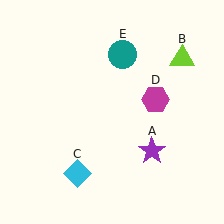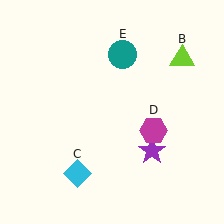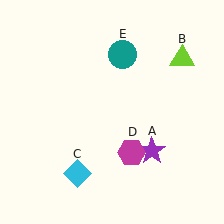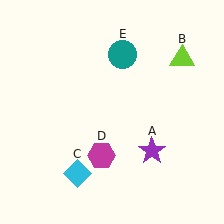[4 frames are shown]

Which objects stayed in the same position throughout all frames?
Purple star (object A) and lime triangle (object B) and cyan diamond (object C) and teal circle (object E) remained stationary.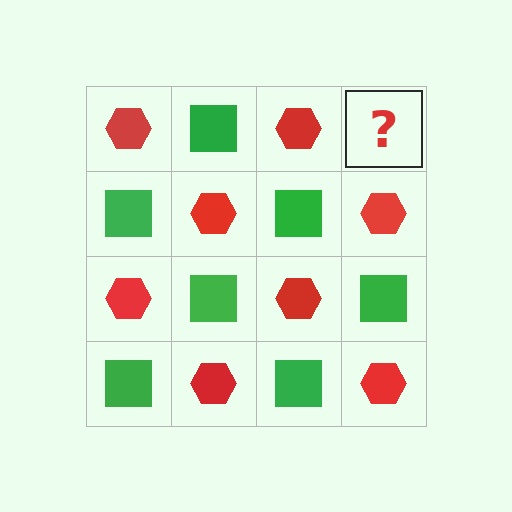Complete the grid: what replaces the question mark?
The question mark should be replaced with a green square.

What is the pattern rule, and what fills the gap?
The rule is that it alternates red hexagon and green square in a checkerboard pattern. The gap should be filled with a green square.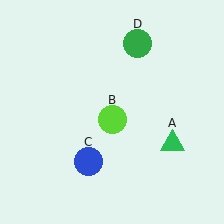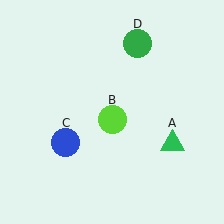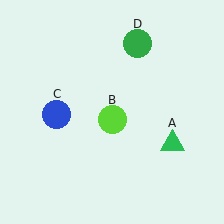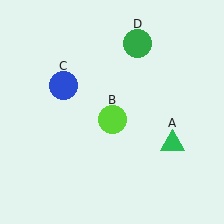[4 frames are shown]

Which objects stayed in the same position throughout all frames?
Green triangle (object A) and lime circle (object B) and green circle (object D) remained stationary.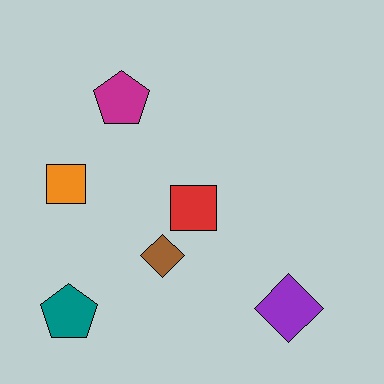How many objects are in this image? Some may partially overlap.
There are 6 objects.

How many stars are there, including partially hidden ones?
There are no stars.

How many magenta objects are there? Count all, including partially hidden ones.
There is 1 magenta object.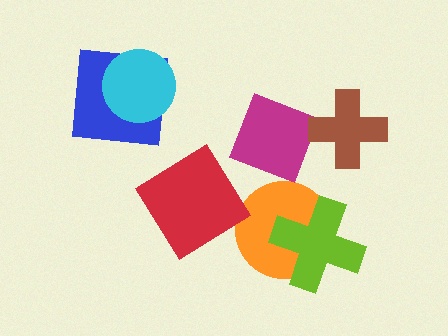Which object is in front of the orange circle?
The lime cross is in front of the orange circle.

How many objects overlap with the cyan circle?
1 object overlaps with the cyan circle.